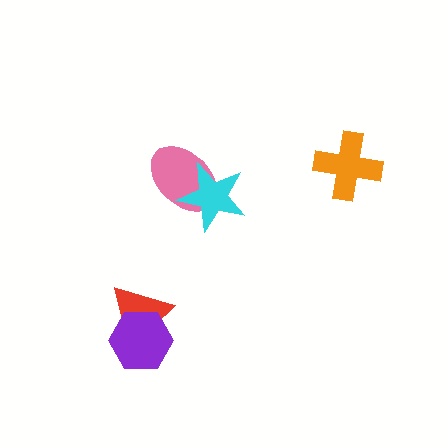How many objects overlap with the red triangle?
1 object overlaps with the red triangle.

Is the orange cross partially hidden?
No, no other shape covers it.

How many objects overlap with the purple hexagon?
1 object overlaps with the purple hexagon.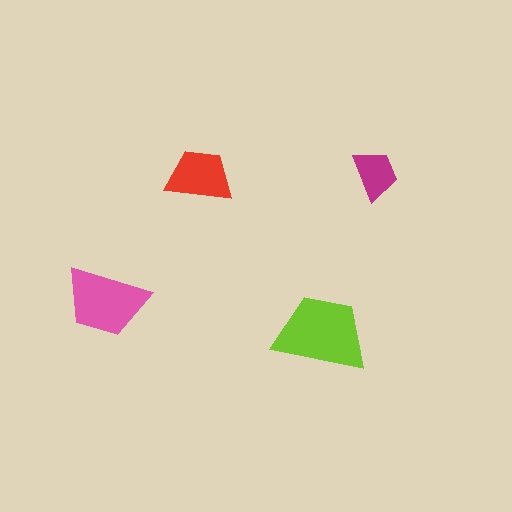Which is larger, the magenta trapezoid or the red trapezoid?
The red one.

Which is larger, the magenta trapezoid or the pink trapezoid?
The pink one.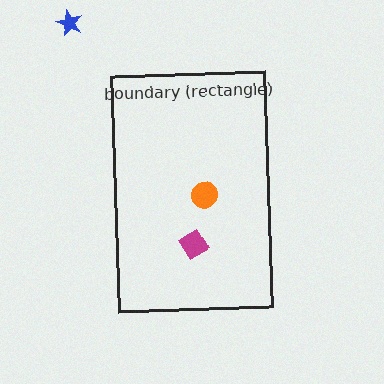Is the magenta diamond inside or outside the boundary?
Inside.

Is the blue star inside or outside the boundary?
Outside.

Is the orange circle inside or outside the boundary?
Inside.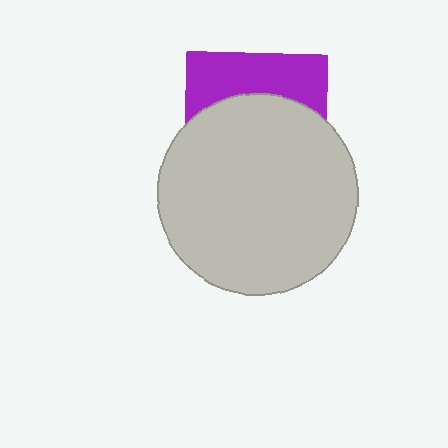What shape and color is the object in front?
The object in front is a light gray circle.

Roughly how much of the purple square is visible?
A small part of it is visible (roughly 35%).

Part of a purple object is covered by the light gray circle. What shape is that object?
It is a square.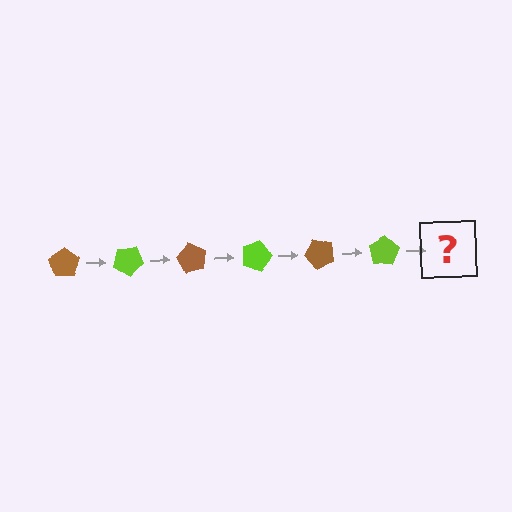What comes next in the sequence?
The next element should be a brown pentagon, rotated 180 degrees from the start.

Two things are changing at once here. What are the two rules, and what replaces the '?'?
The two rules are that it rotates 30 degrees each step and the color cycles through brown and lime. The '?' should be a brown pentagon, rotated 180 degrees from the start.